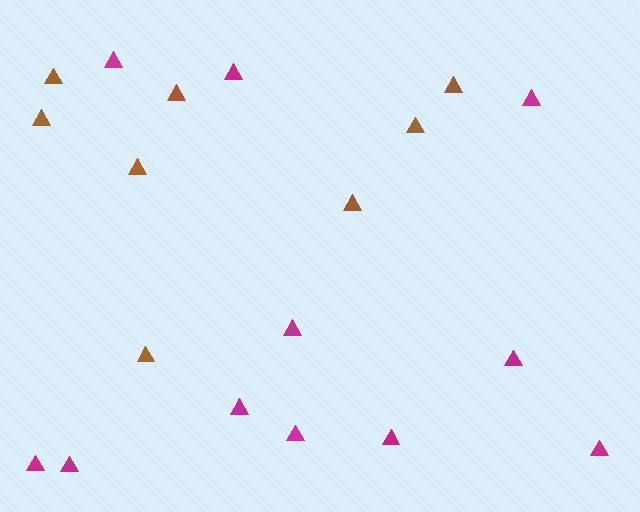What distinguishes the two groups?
There are 2 groups: one group of brown triangles (8) and one group of magenta triangles (11).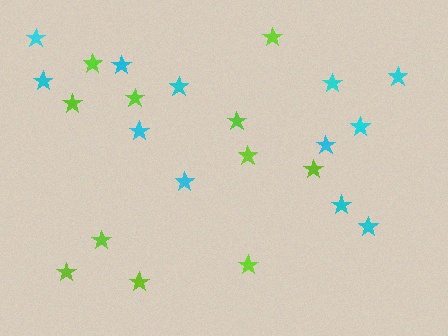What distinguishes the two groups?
There are 2 groups: one group of lime stars (11) and one group of cyan stars (12).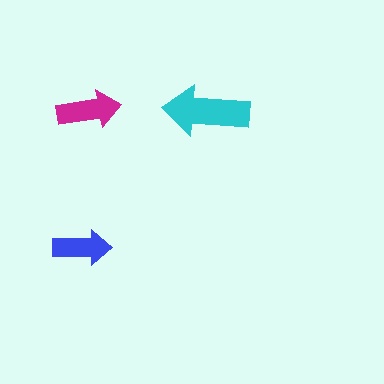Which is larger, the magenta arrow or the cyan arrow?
The cyan one.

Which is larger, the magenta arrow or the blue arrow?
The magenta one.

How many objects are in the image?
There are 3 objects in the image.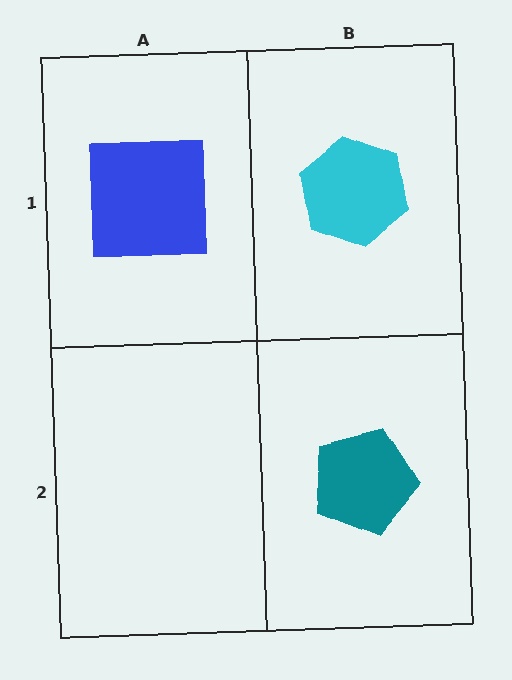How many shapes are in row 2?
1 shape.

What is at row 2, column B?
A teal pentagon.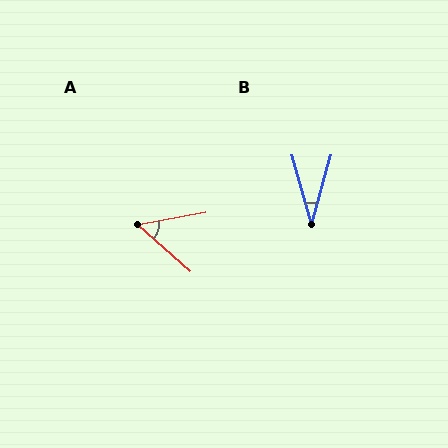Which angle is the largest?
A, at approximately 52 degrees.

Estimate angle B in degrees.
Approximately 31 degrees.